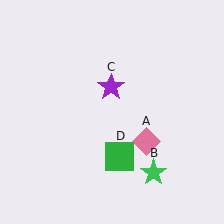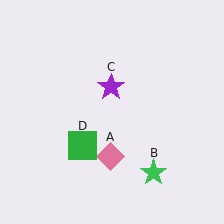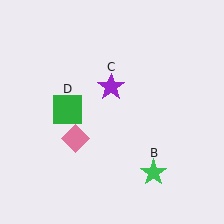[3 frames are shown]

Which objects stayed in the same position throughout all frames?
Green star (object B) and purple star (object C) remained stationary.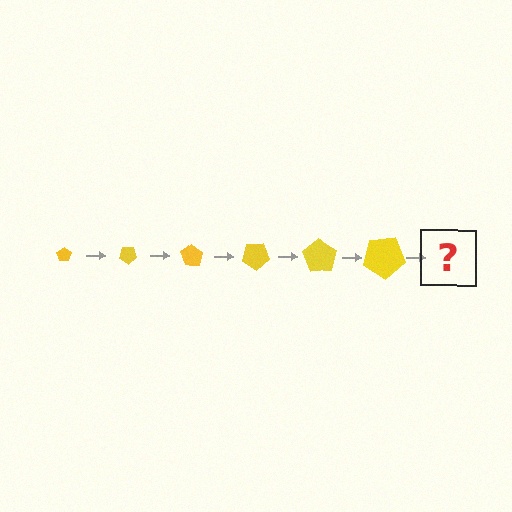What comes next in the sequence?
The next element should be a pentagon, larger than the previous one and rotated 210 degrees from the start.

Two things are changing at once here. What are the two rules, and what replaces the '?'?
The two rules are that the pentagon grows larger each step and it rotates 35 degrees each step. The '?' should be a pentagon, larger than the previous one and rotated 210 degrees from the start.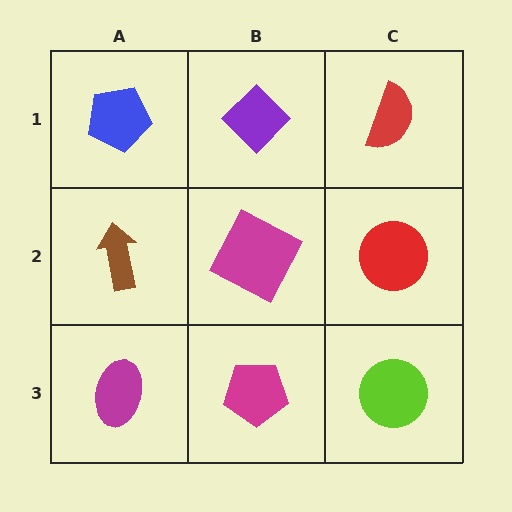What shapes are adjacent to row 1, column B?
A magenta square (row 2, column B), a blue pentagon (row 1, column A), a red semicircle (row 1, column C).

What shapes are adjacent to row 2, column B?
A purple diamond (row 1, column B), a magenta pentagon (row 3, column B), a brown arrow (row 2, column A), a red circle (row 2, column C).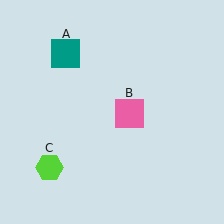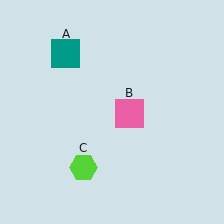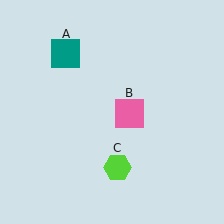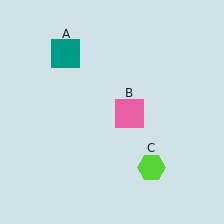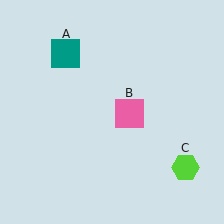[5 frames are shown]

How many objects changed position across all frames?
1 object changed position: lime hexagon (object C).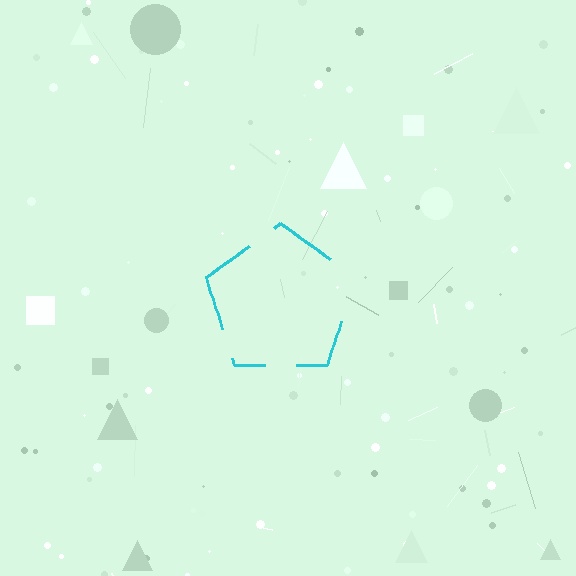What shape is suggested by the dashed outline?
The dashed outline suggests a pentagon.